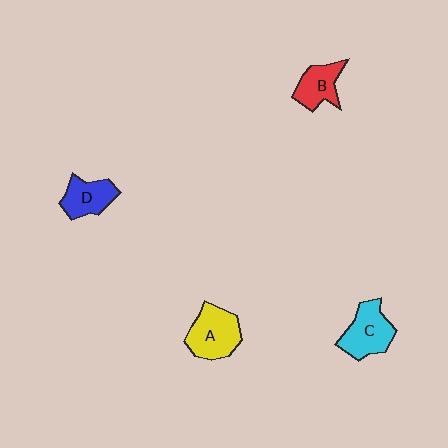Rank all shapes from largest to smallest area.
From largest to smallest: A (yellow), C (cyan), D (blue), B (red).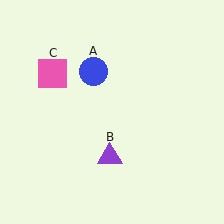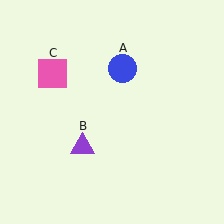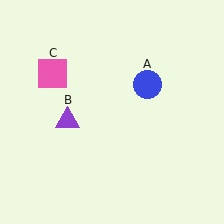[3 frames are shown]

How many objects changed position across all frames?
2 objects changed position: blue circle (object A), purple triangle (object B).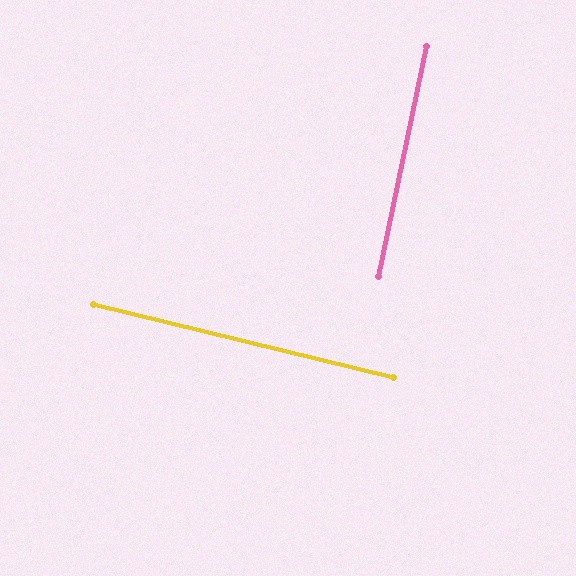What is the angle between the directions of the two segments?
Approximately 88 degrees.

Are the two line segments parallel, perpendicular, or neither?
Perpendicular — they meet at approximately 88°.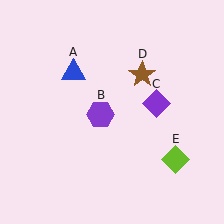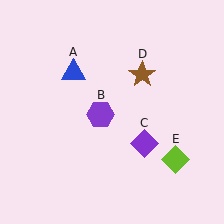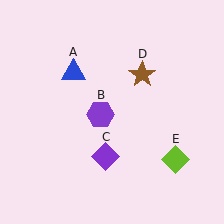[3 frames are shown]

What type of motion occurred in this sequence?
The purple diamond (object C) rotated clockwise around the center of the scene.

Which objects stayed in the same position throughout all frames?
Blue triangle (object A) and purple hexagon (object B) and brown star (object D) and lime diamond (object E) remained stationary.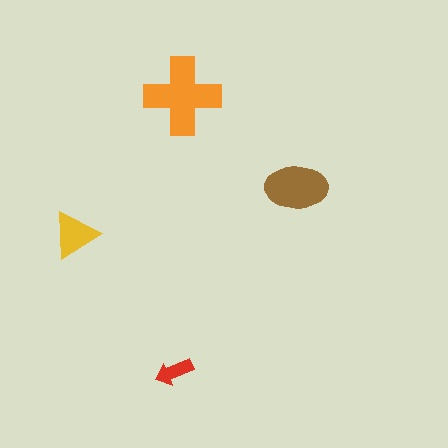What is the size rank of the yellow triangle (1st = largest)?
3rd.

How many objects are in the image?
There are 4 objects in the image.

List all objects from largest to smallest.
The orange cross, the brown ellipse, the yellow triangle, the red arrow.